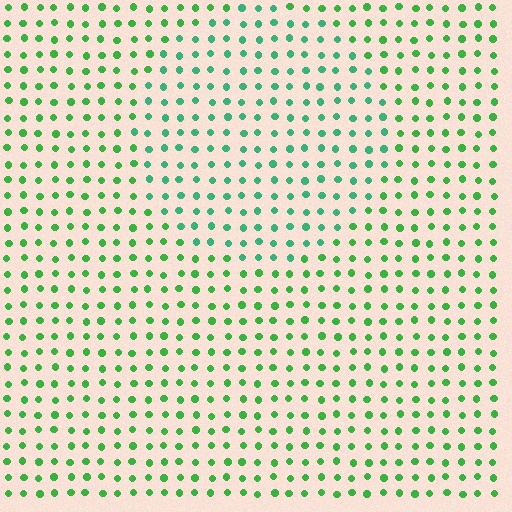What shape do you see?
I see a circle.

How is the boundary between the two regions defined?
The boundary is defined purely by a slight shift in hue (about 28 degrees). Spacing, size, and orientation are identical on both sides.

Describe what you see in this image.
The image is filled with small green elements in a uniform arrangement. A circle-shaped region is visible where the elements are tinted to a slightly different hue, forming a subtle color boundary.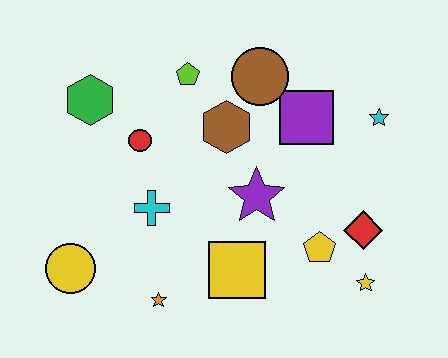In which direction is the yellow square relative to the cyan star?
The yellow square is below the cyan star.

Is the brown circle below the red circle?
No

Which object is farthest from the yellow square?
The green hexagon is farthest from the yellow square.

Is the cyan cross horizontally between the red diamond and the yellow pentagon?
No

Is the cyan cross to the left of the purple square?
Yes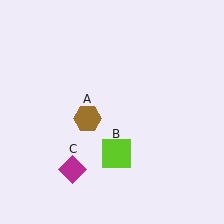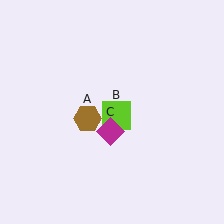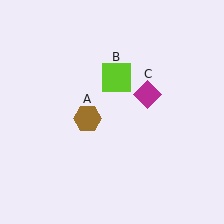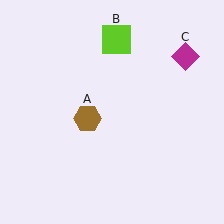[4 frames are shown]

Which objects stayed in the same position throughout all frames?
Brown hexagon (object A) remained stationary.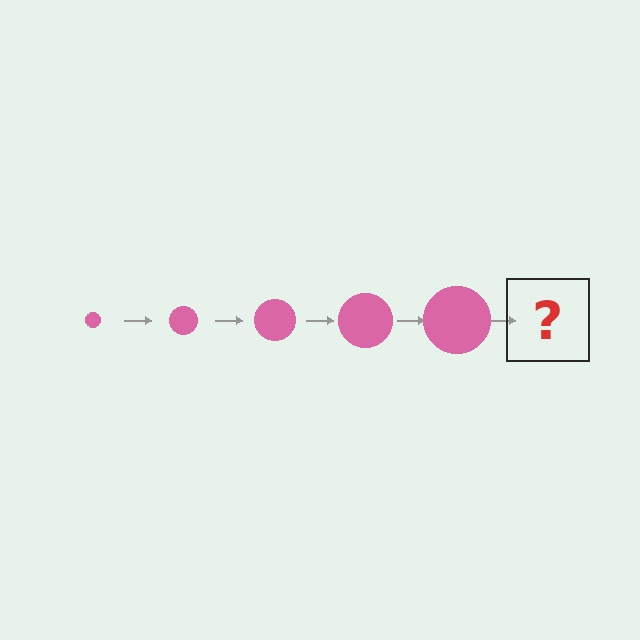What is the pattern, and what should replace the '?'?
The pattern is that the circle gets progressively larger each step. The '?' should be a pink circle, larger than the previous one.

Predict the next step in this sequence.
The next step is a pink circle, larger than the previous one.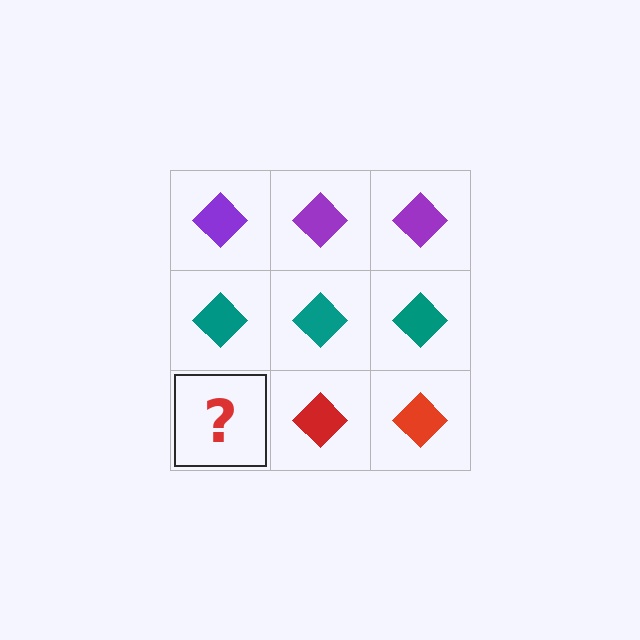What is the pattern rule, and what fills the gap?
The rule is that each row has a consistent color. The gap should be filled with a red diamond.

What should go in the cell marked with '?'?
The missing cell should contain a red diamond.